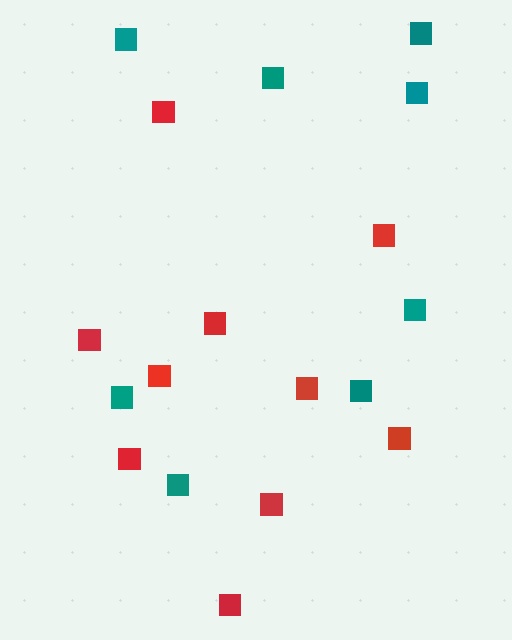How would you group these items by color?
There are 2 groups: one group of teal squares (8) and one group of red squares (10).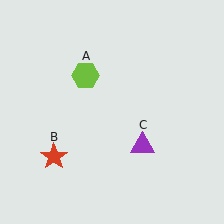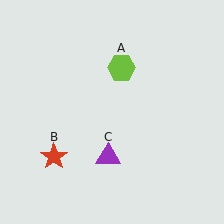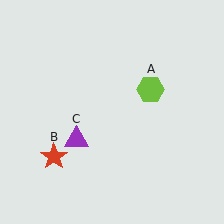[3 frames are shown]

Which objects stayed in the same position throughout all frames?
Red star (object B) remained stationary.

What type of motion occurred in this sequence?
The lime hexagon (object A), purple triangle (object C) rotated clockwise around the center of the scene.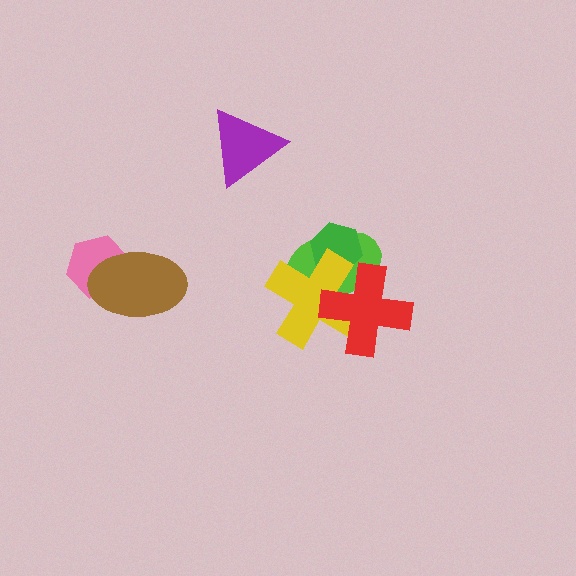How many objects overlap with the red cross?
2 objects overlap with the red cross.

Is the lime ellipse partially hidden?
Yes, it is partially covered by another shape.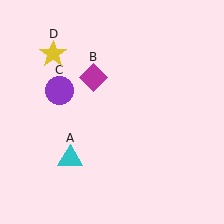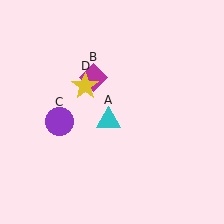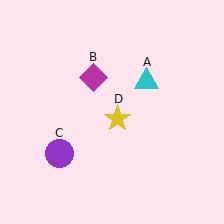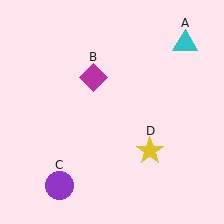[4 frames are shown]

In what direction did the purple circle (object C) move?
The purple circle (object C) moved down.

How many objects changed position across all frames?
3 objects changed position: cyan triangle (object A), purple circle (object C), yellow star (object D).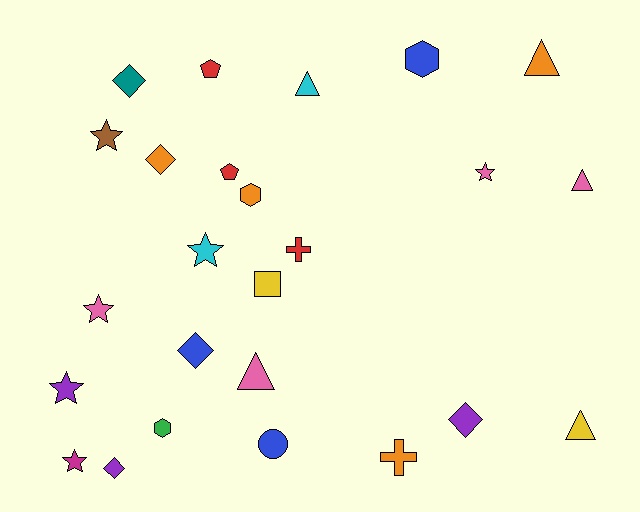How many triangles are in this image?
There are 5 triangles.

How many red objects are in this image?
There are 3 red objects.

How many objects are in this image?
There are 25 objects.